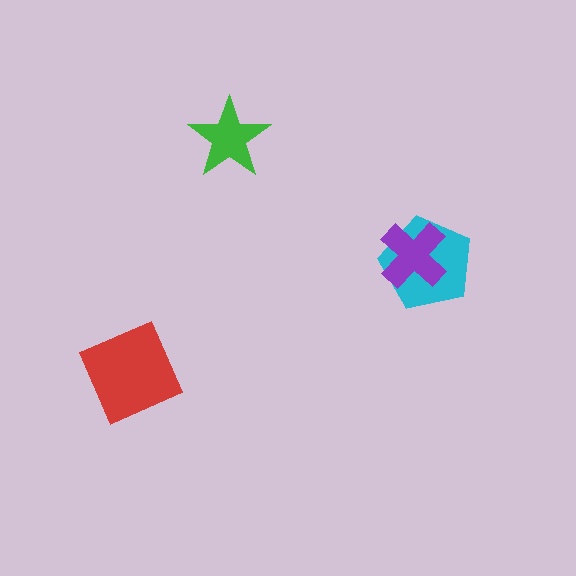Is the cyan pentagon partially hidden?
Yes, it is partially covered by another shape.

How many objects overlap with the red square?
0 objects overlap with the red square.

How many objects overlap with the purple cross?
1 object overlaps with the purple cross.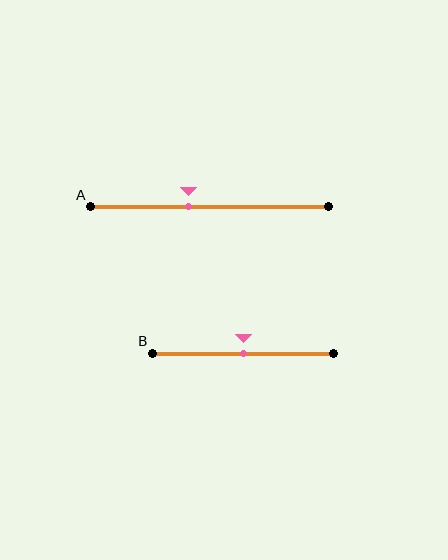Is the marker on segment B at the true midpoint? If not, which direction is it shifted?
Yes, the marker on segment B is at the true midpoint.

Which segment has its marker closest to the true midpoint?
Segment B has its marker closest to the true midpoint.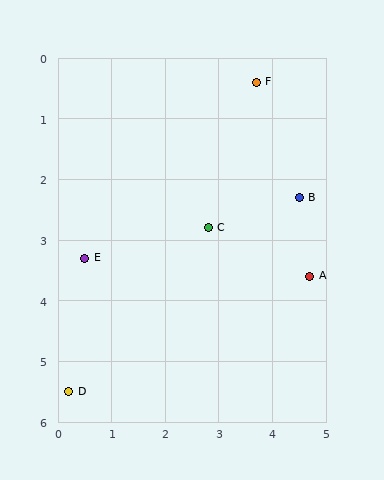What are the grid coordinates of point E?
Point E is at approximately (0.5, 3.3).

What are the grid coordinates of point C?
Point C is at approximately (2.8, 2.8).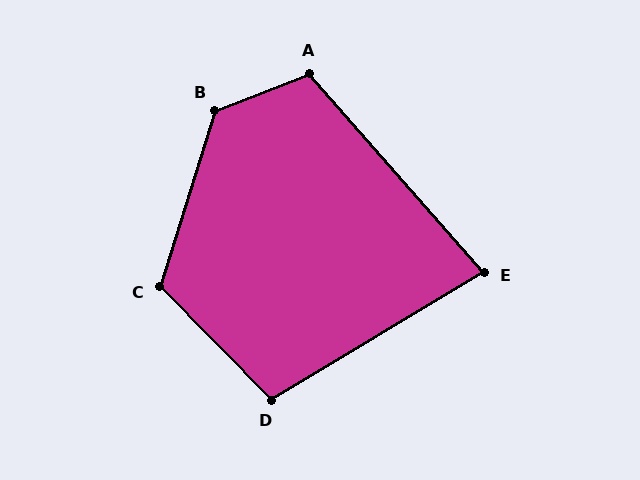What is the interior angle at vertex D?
Approximately 104 degrees (obtuse).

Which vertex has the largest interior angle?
B, at approximately 129 degrees.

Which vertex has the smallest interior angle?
E, at approximately 80 degrees.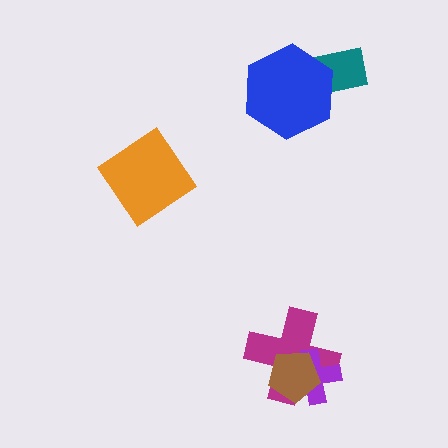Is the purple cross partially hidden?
Yes, it is partially covered by another shape.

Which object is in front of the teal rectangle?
The blue hexagon is in front of the teal rectangle.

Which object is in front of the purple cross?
The brown pentagon is in front of the purple cross.